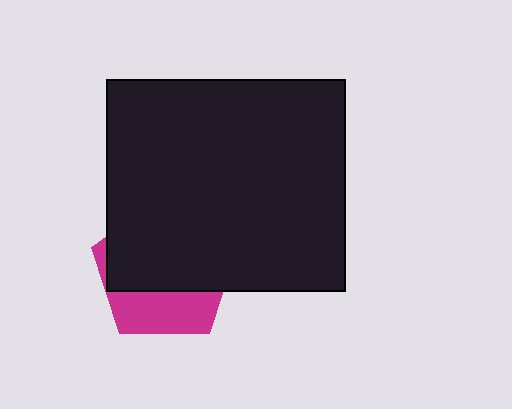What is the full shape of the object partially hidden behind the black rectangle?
The partially hidden object is a magenta pentagon.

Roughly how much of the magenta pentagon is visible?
A small part of it is visible (roughly 34%).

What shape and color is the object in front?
The object in front is a black rectangle.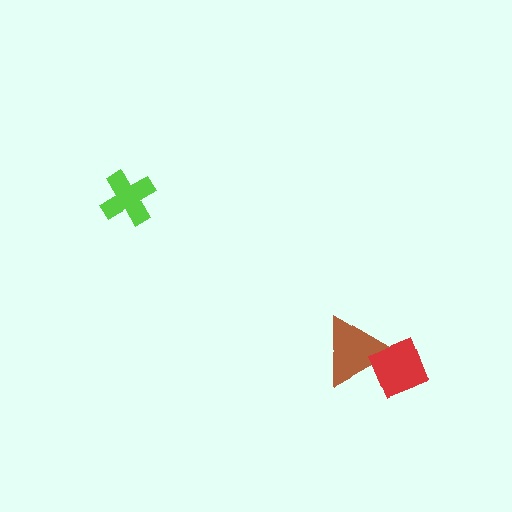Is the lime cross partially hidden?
No, no other shape covers it.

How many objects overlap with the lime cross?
0 objects overlap with the lime cross.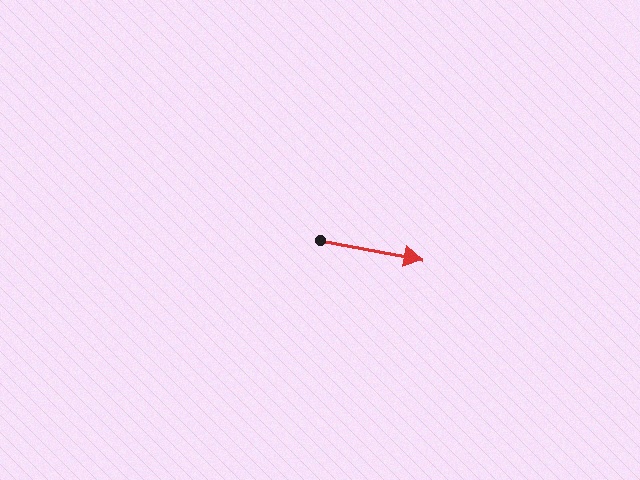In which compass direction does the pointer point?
East.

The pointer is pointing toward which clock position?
Roughly 3 o'clock.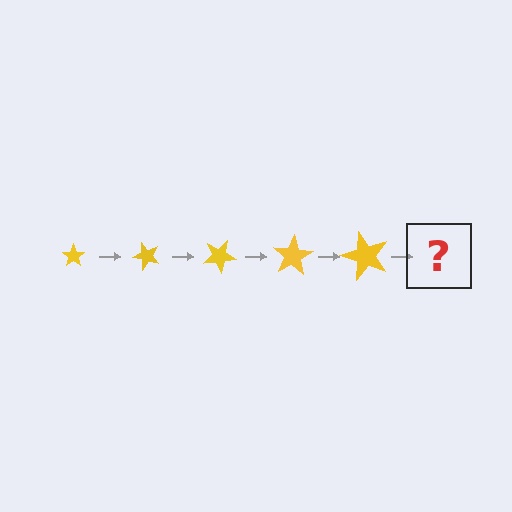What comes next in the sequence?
The next element should be a star, larger than the previous one and rotated 250 degrees from the start.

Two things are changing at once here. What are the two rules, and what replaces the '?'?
The two rules are that the star grows larger each step and it rotates 50 degrees each step. The '?' should be a star, larger than the previous one and rotated 250 degrees from the start.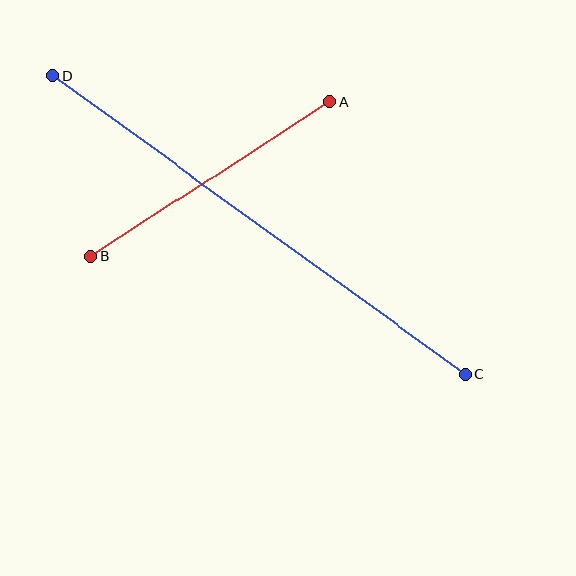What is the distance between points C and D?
The distance is approximately 509 pixels.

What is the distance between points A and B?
The distance is approximately 285 pixels.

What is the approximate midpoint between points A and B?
The midpoint is at approximately (210, 179) pixels.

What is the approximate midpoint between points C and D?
The midpoint is at approximately (259, 225) pixels.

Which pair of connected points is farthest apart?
Points C and D are farthest apart.